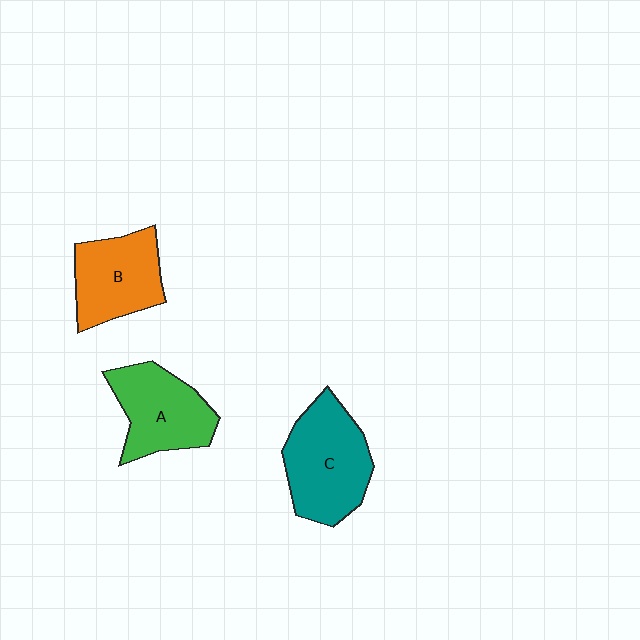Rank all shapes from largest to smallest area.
From largest to smallest: C (teal), A (green), B (orange).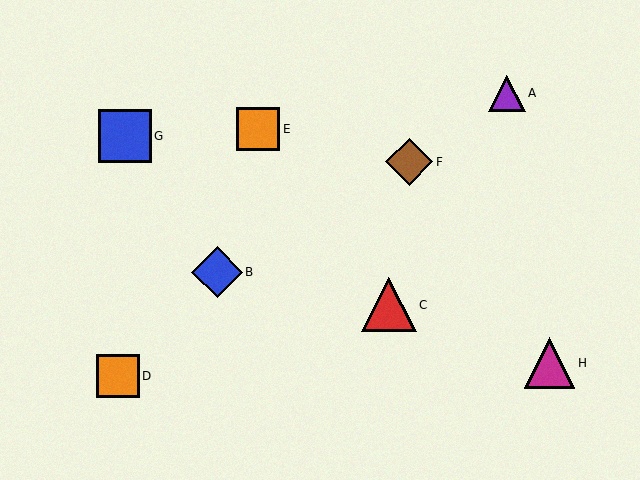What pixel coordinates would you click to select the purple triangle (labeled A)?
Click at (507, 93) to select the purple triangle A.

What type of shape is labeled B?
Shape B is a blue diamond.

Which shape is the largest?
The red triangle (labeled C) is the largest.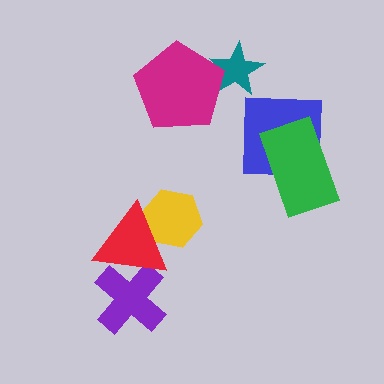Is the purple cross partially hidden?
Yes, it is partially covered by another shape.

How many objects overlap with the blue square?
1 object overlaps with the blue square.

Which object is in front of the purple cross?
The red triangle is in front of the purple cross.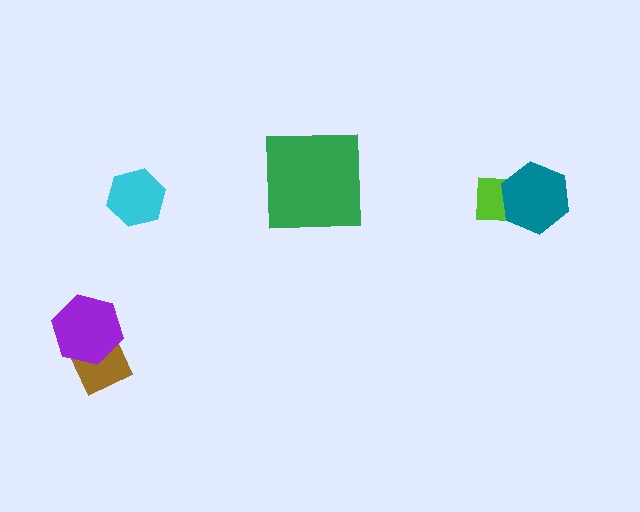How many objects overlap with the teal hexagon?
1 object overlaps with the teal hexagon.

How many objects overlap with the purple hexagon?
1 object overlaps with the purple hexagon.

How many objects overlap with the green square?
0 objects overlap with the green square.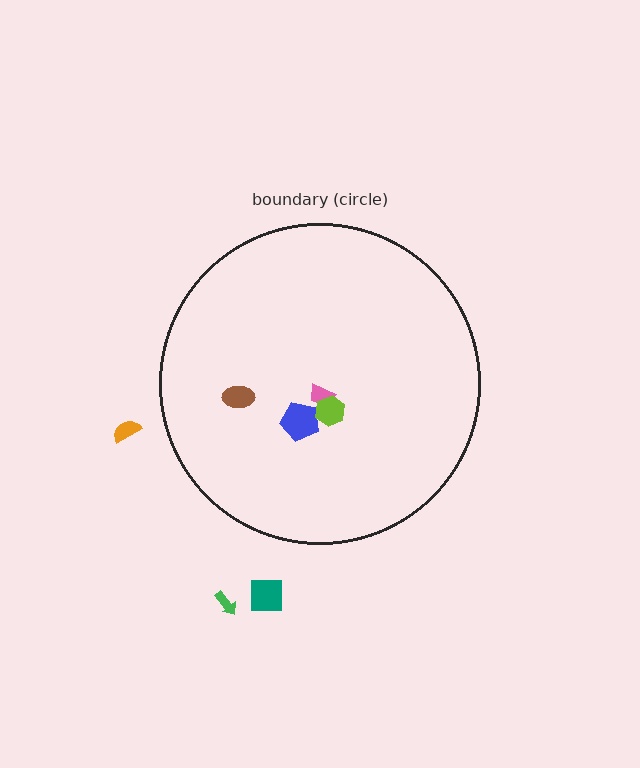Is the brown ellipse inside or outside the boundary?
Inside.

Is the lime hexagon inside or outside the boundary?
Inside.